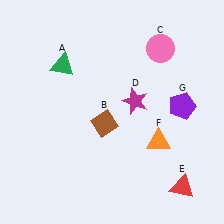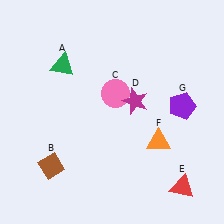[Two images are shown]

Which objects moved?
The objects that moved are: the brown diamond (B), the pink circle (C).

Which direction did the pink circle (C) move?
The pink circle (C) moved left.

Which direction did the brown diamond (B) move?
The brown diamond (B) moved left.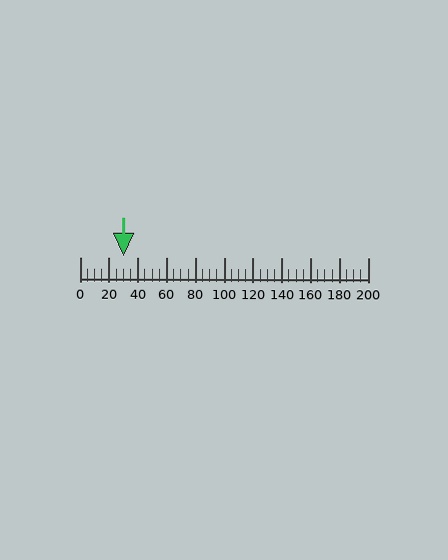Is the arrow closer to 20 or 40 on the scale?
The arrow is closer to 40.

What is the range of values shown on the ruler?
The ruler shows values from 0 to 200.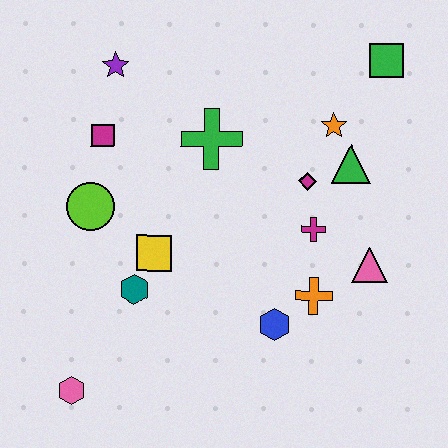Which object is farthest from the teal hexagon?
The green square is farthest from the teal hexagon.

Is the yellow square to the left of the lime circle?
No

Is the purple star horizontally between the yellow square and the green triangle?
No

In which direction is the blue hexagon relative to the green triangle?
The blue hexagon is below the green triangle.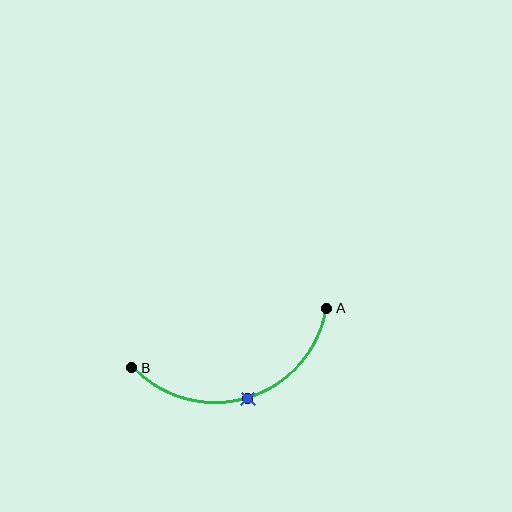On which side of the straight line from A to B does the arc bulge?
The arc bulges below the straight line connecting A and B.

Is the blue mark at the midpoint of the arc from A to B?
Yes. The blue mark lies on the arc at equal arc-length from both A and B — it is the arc midpoint.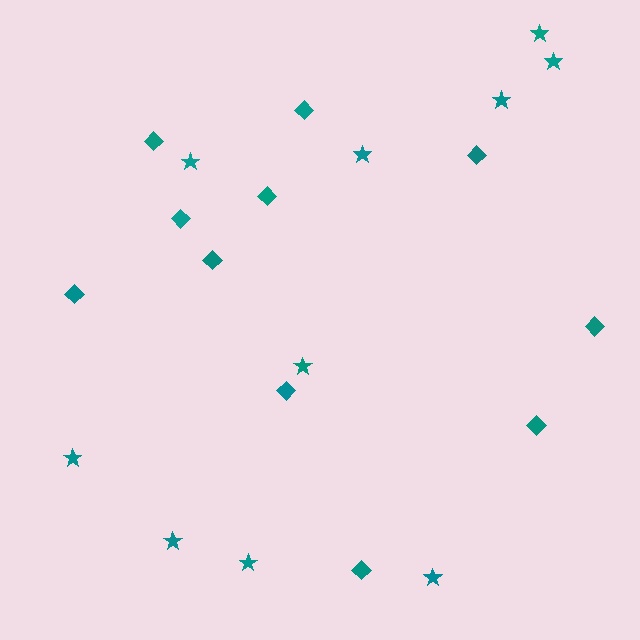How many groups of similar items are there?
There are 2 groups: one group of diamonds (11) and one group of stars (10).